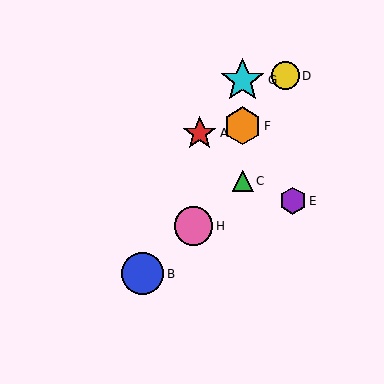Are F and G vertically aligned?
Yes, both are at x≈243.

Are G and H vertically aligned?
No, G is at x≈243 and H is at x≈193.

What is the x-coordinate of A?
Object A is at x≈200.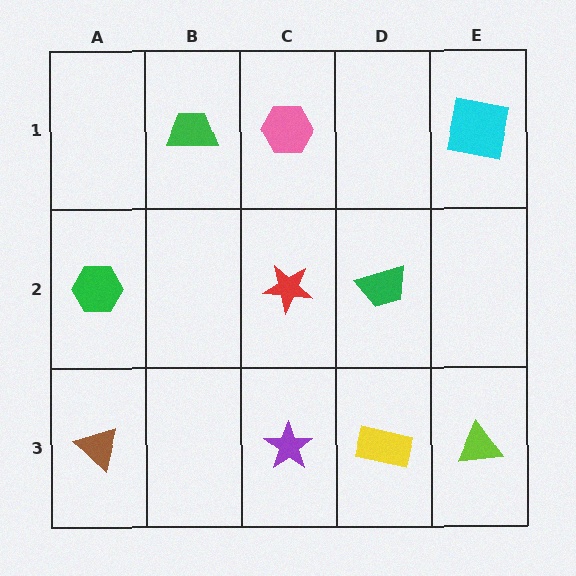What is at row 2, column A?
A green hexagon.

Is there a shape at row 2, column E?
No, that cell is empty.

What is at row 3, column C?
A purple star.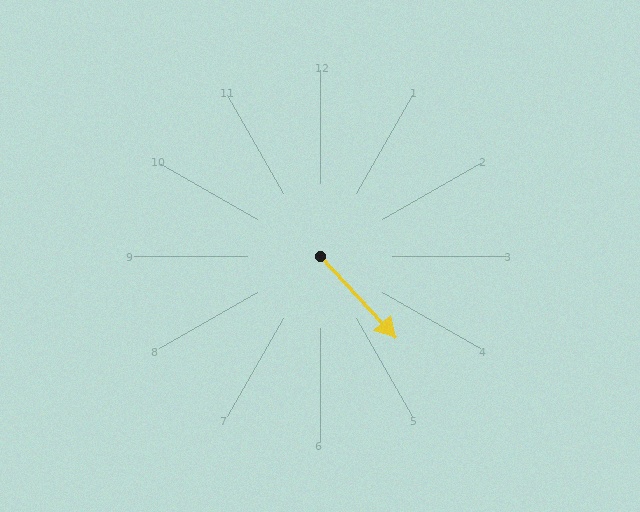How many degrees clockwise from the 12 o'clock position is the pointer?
Approximately 137 degrees.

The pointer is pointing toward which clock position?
Roughly 5 o'clock.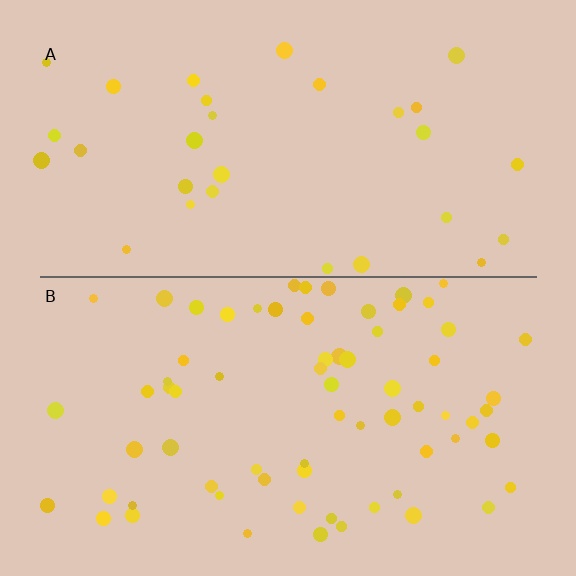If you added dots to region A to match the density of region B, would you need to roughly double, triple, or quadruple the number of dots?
Approximately double.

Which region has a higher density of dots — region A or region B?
B (the bottom).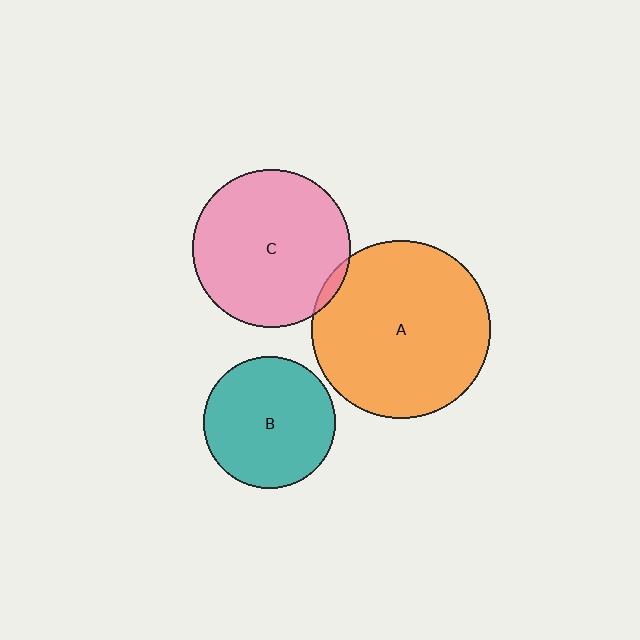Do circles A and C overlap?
Yes.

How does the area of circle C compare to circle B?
Approximately 1.4 times.